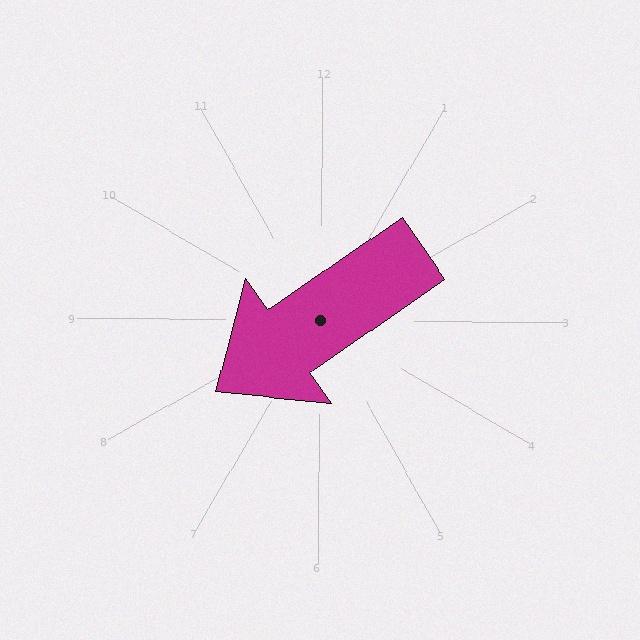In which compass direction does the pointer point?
Southwest.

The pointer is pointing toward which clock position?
Roughly 8 o'clock.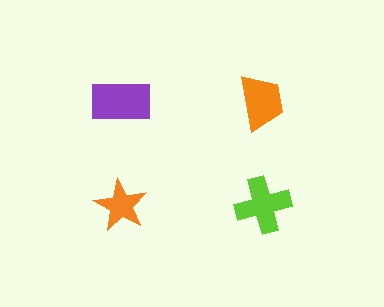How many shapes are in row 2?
2 shapes.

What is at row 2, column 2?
A lime cross.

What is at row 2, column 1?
An orange star.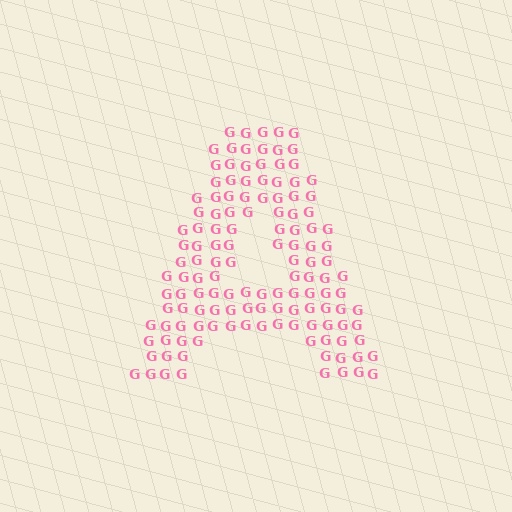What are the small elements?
The small elements are letter G's.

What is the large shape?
The large shape is the letter A.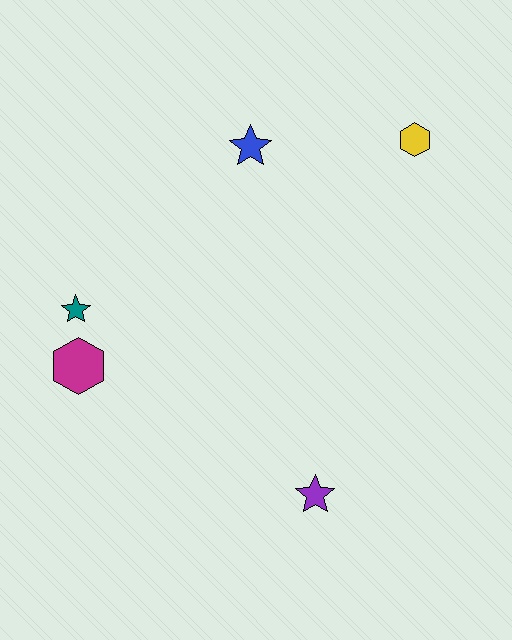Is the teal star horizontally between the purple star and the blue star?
No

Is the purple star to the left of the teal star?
No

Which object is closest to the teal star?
The magenta hexagon is closest to the teal star.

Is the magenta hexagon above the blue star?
No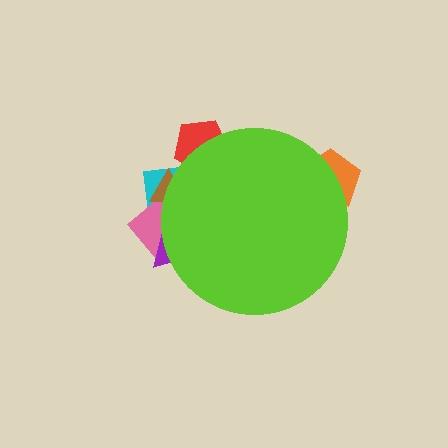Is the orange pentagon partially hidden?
Yes, the orange pentagon is partially hidden behind the lime circle.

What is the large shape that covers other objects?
A lime circle.